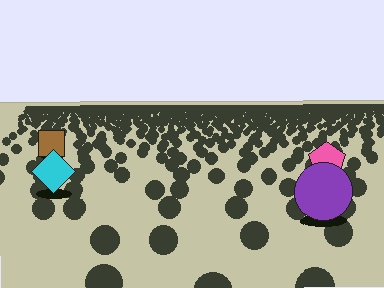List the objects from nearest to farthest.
From nearest to farthest: the purple circle, the cyan diamond, the pink pentagon, the brown square.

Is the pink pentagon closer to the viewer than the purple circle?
No. The purple circle is closer — you can tell from the texture gradient: the ground texture is coarser near it.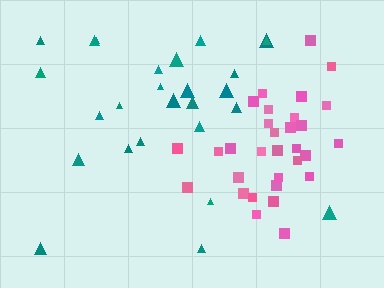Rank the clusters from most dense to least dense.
pink, teal.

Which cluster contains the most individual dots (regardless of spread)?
Pink (31).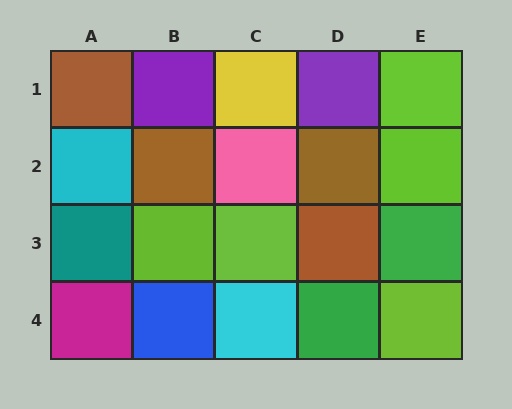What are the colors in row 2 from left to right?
Cyan, brown, pink, brown, lime.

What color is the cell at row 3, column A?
Teal.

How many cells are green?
2 cells are green.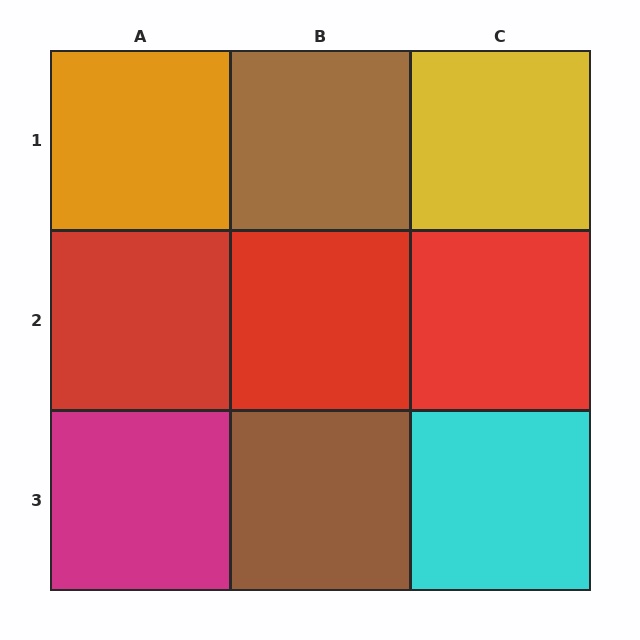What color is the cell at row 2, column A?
Red.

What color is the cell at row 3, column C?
Cyan.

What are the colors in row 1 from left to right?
Orange, brown, yellow.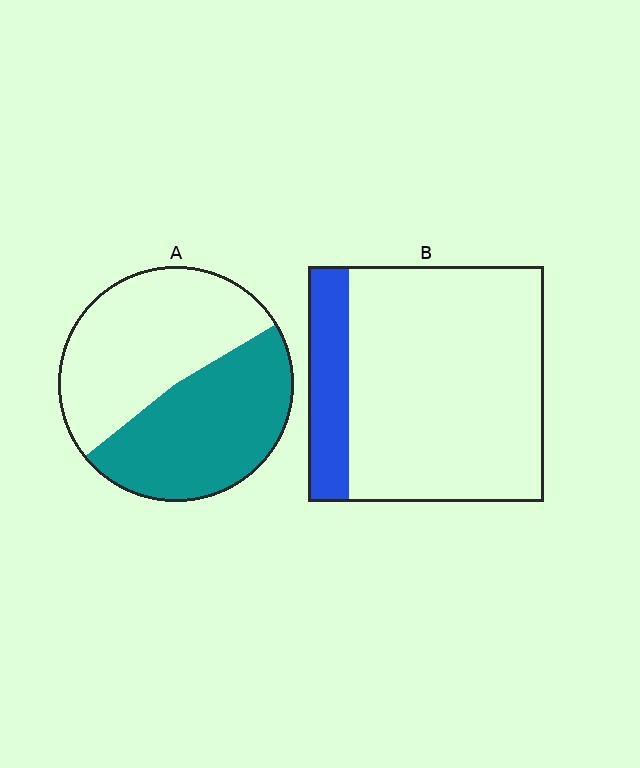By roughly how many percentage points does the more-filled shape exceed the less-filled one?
By roughly 30 percentage points (A over B).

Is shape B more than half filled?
No.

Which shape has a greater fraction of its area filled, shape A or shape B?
Shape A.